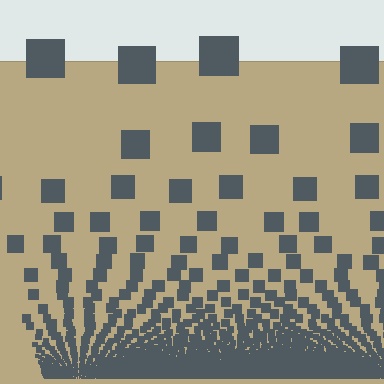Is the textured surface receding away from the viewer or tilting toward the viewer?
The surface appears to tilt toward the viewer. Texture elements get larger and sparser toward the top.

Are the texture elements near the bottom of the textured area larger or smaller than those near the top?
Smaller. The gradient is inverted — elements near the bottom are smaller and denser.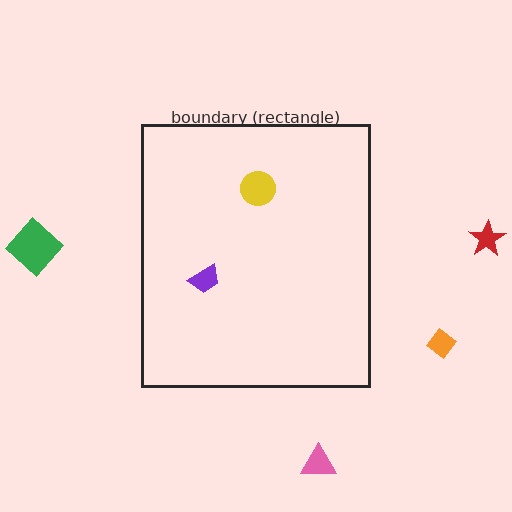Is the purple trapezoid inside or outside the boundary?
Inside.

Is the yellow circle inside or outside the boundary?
Inside.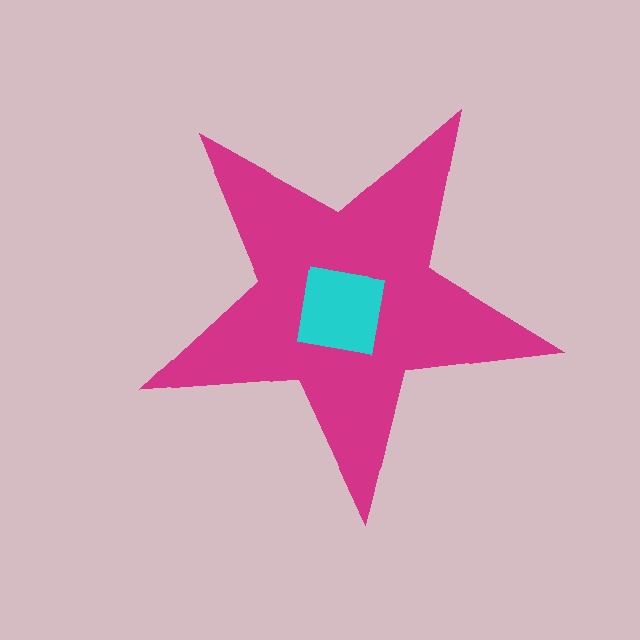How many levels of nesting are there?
2.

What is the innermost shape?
The cyan square.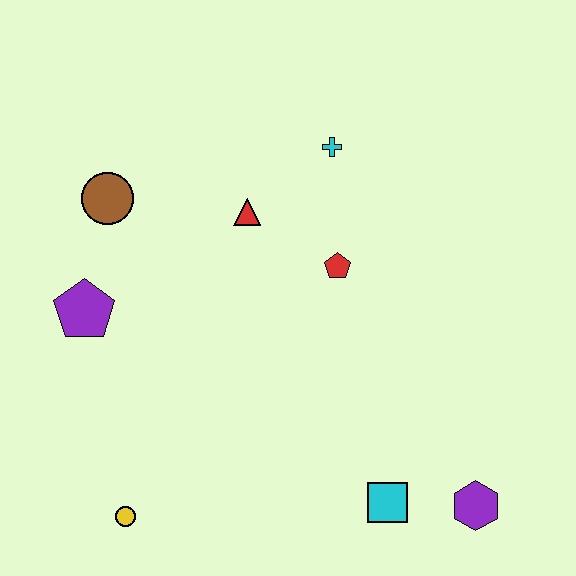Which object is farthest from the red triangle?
The purple hexagon is farthest from the red triangle.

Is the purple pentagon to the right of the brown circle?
No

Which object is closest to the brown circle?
The purple pentagon is closest to the brown circle.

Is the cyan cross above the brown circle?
Yes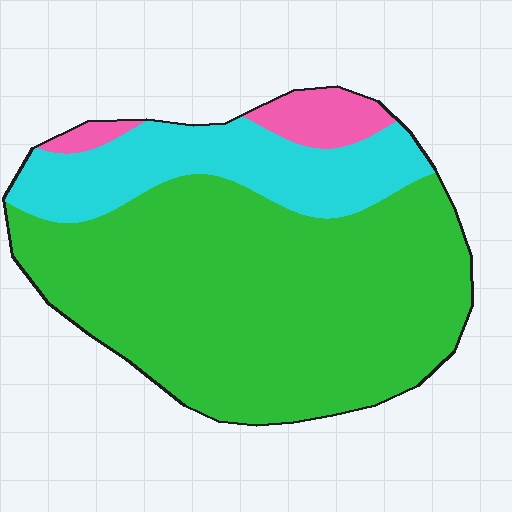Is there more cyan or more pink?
Cyan.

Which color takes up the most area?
Green, at roughly 70%.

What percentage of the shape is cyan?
Cyan covers 23% of the shape.